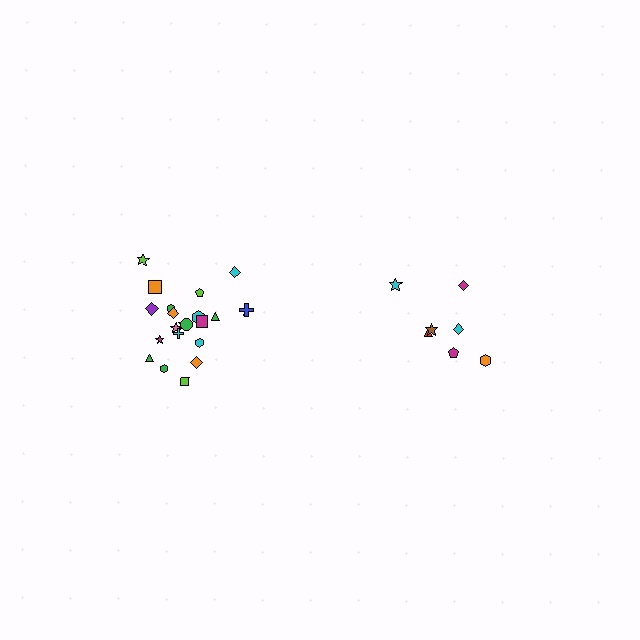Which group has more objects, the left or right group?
The left group.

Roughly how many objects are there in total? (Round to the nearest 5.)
Roughly 30 objects in total.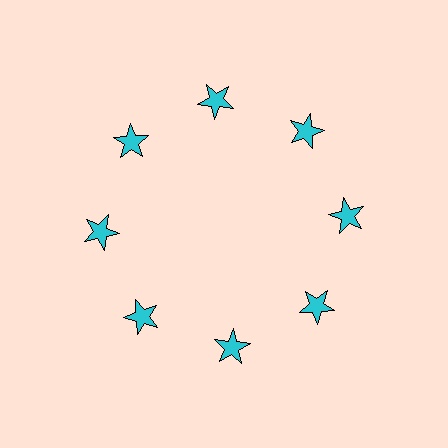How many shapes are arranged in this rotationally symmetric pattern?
There are 8 shapes, arranged in 8 groups of 1.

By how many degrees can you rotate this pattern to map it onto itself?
The pattern maps onto itself every 45 degrees of rotation.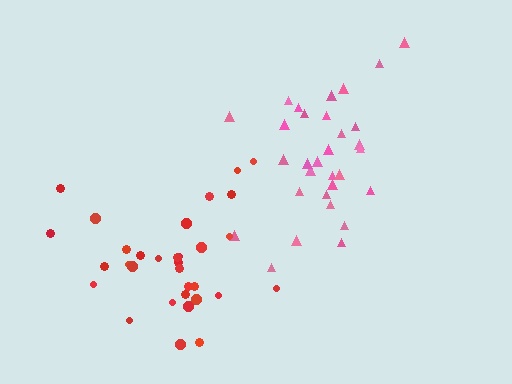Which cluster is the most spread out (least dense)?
Pink.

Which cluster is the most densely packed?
Red.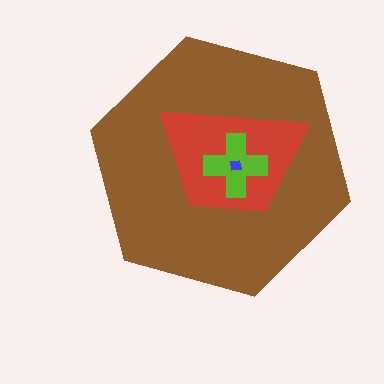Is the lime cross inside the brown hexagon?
Yes.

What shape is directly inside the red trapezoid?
The lime cross.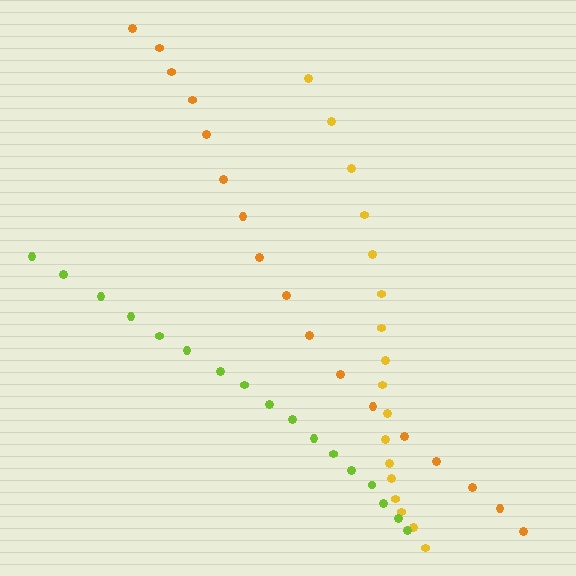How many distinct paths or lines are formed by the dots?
There are 3 distinct paths.